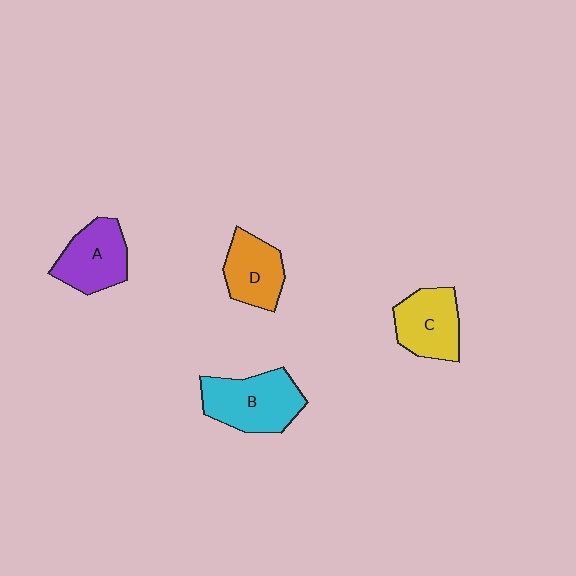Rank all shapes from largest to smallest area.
From largest to smallest: B (cyan), C (yellow), A (purple), D (orange).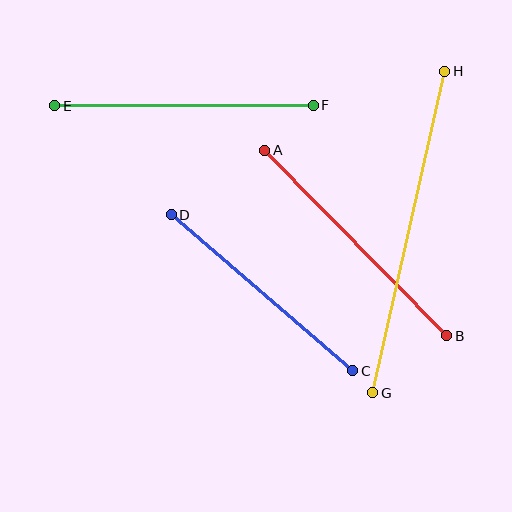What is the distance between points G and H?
The distance is approximately 329 pixels.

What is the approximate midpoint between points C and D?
The midpoint is at approximately (262, 293) pixels.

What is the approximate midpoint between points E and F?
The midpoint is at approximately (184, 105) pixels.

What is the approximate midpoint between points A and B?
The midpoint is at approximately (356, 243) pixels.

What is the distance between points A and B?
The distance is approximately 260 pixels.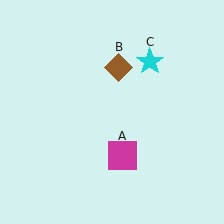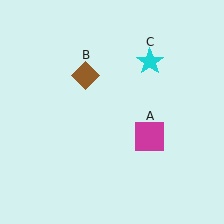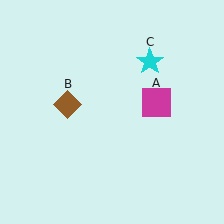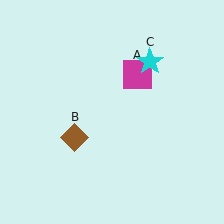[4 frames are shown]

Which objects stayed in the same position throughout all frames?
Cyan star (object C) remained stationary.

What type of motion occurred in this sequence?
The magenta square (object A), brown diamond (object B) rotated counterclockwise around the center of the scene.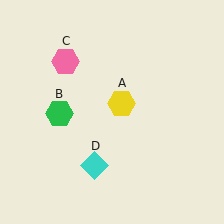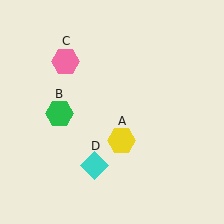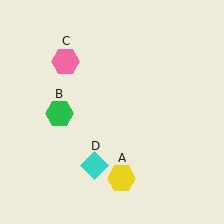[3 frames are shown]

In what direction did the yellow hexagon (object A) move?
The yellow hexagon (object A) moved down.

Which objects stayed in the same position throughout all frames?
Green hexagon (object B) and pink hexagon (object C) and cyan diamond (object D) remained stationary.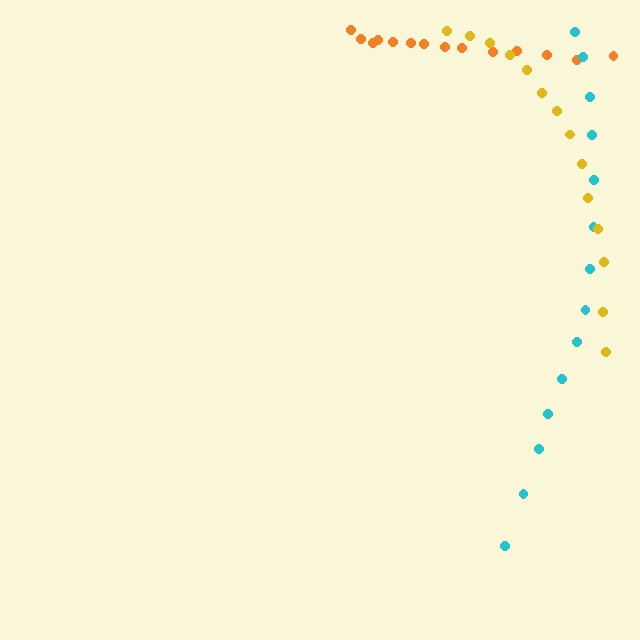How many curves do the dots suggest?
There are 3 distinct paths.